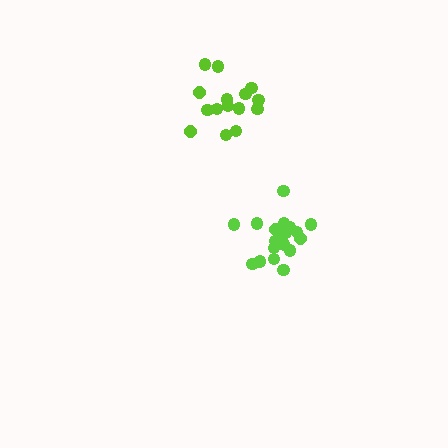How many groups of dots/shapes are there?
There are 2 groups.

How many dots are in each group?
Group 1: 15 dots, Group 2: 19 dots (34 total).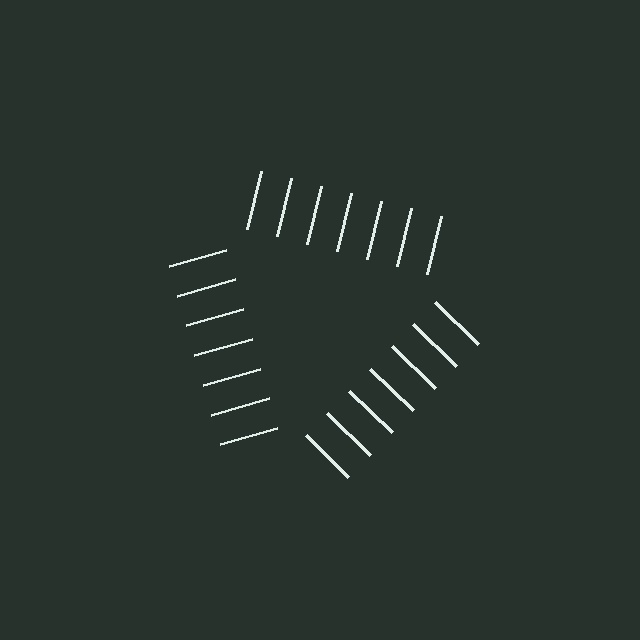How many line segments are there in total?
21 — 7 along each of the 3 edges.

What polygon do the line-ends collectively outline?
An illusory triangle — the line segments terminate on its edges but no continuous stroke is drawn.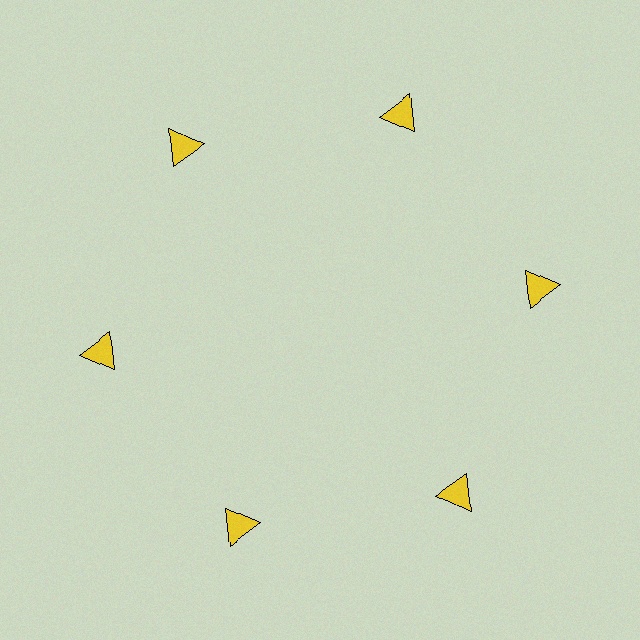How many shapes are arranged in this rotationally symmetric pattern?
There are 6 shapes, arranged in 6 groups of 1.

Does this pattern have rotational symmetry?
Yes, this pattern has 6-fold rotational symmetry. It looks the same after rotating 60 degrees around the center.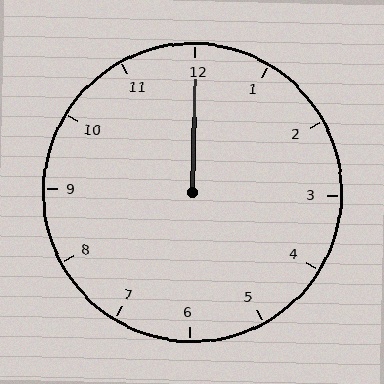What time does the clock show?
12:00.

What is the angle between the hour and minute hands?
Approximately 0 degrees.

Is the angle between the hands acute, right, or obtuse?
It is acute.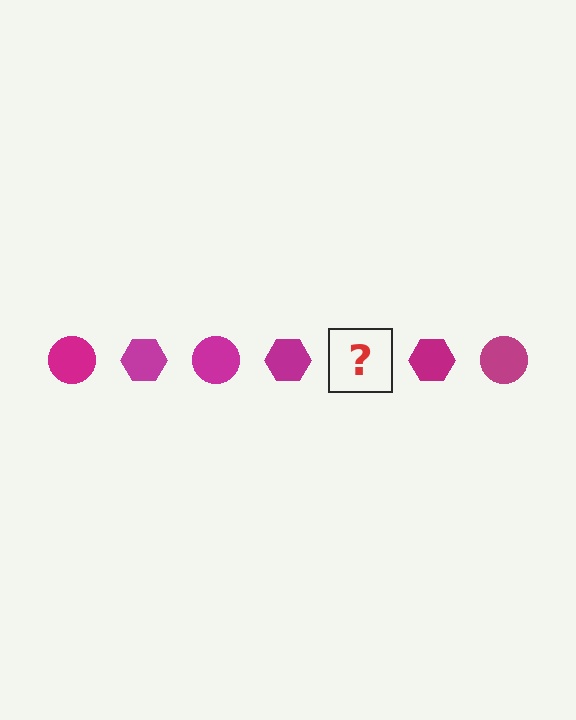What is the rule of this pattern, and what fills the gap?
The rule is that the pattern cycles through circle, hexagon shapes in magenta. The gap should be filled with a magenta circle.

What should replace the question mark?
The question mark should be replaced with a magenta circle.